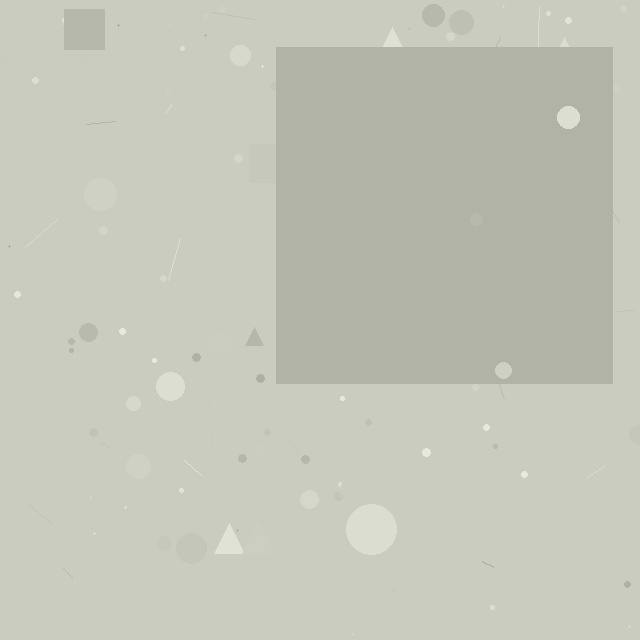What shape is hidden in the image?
A square is hidden in the image.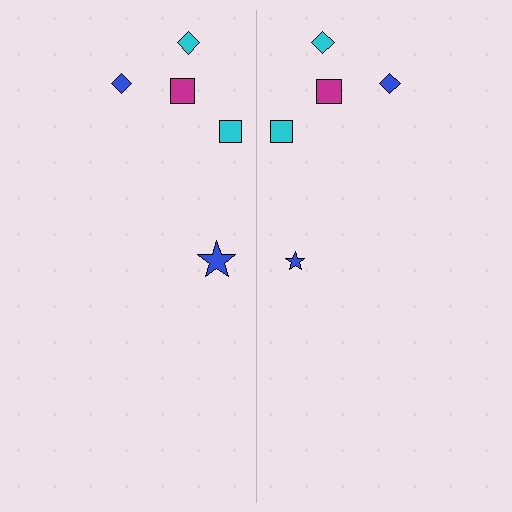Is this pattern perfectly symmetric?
No, the pattern is not perfectly symmetric. The blue star on the right side has a different size than its mirror counterpart.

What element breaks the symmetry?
The blue star on the right side has a different size than its mirror counterpart.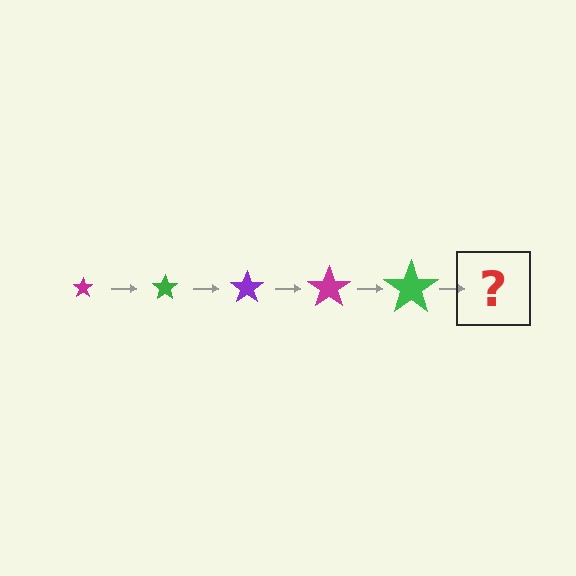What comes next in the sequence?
The next element should be a purple star, larger than the previous one.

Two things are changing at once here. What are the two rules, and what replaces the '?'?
The two rules are that the star grows larger each step and the color cycles through magenta, green, and purple. The '?' should be a purple star, larger than the previous one.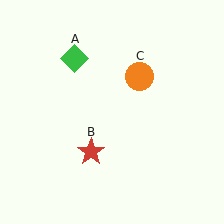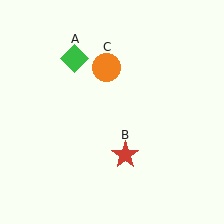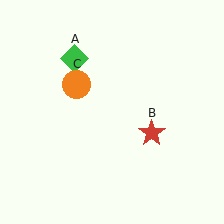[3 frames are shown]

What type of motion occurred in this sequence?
The red star (object B), orange circle (object C) rotated counterclockwise around the center of the scene.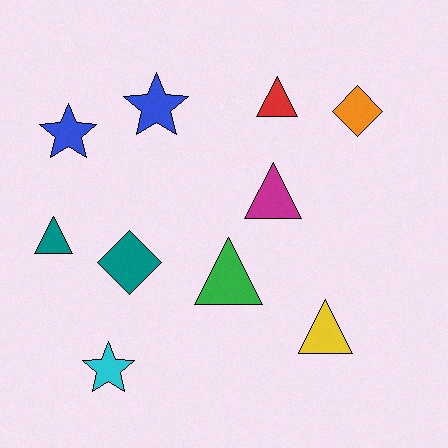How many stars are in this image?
There are 3 stars.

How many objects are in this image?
There are 10 objects.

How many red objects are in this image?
There is 1 red object.